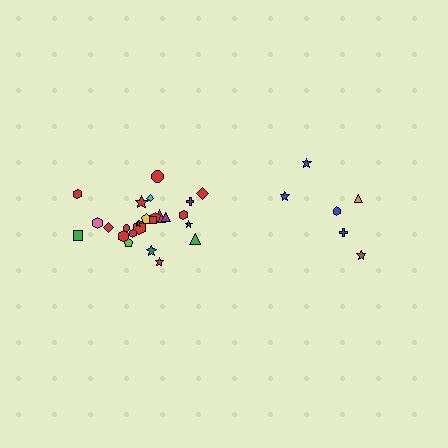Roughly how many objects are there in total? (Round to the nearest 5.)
Roughly 30 objects in total.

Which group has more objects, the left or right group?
The left group.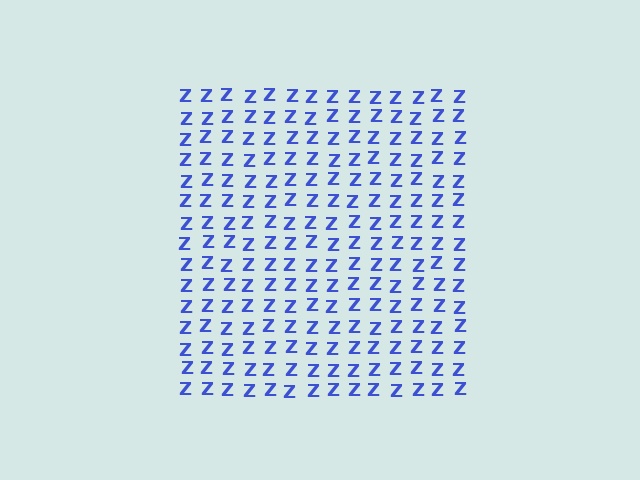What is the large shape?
The large shape is a square.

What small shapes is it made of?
It is made of small letter Z's.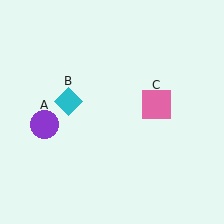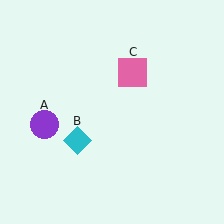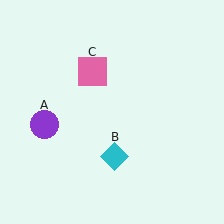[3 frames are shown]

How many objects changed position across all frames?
2 objects changed position: cyan diamond (object B), pink square (object C).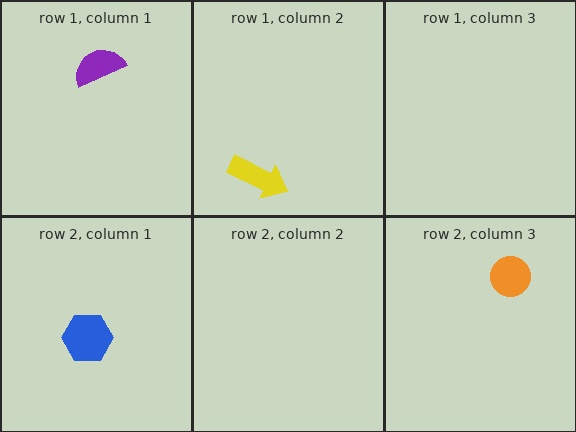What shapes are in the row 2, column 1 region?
The blue hexagon.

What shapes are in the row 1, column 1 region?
The purple semicircle.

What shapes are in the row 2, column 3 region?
The orange circle.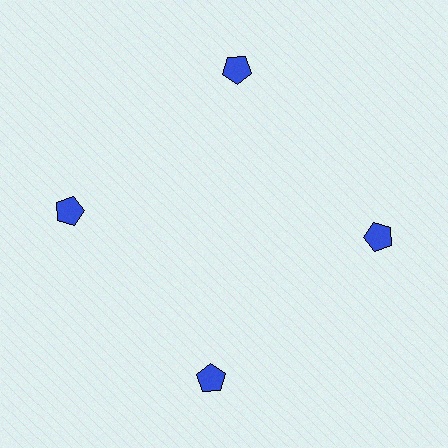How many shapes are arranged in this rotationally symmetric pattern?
There are 4 shapes, arranged in 4 groups of 1.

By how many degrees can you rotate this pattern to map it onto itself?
The pattern maps onto itself every 90 degrees of rotation.